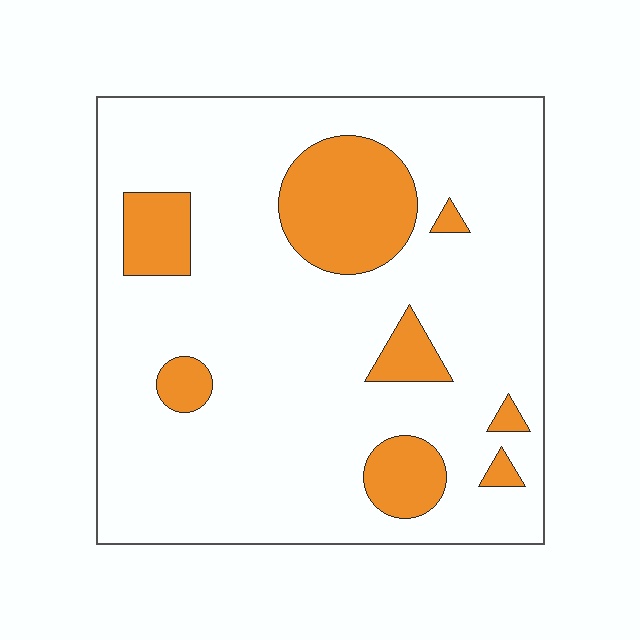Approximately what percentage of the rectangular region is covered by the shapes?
Approximately 20%.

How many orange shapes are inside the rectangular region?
8.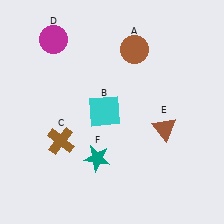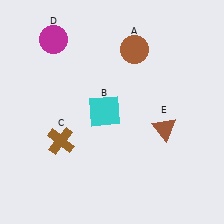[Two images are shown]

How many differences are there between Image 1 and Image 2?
There is 1 difference between the two images.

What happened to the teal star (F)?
The teal star (F) was removed in Image 2. It was in the bottom-left area of Image 1.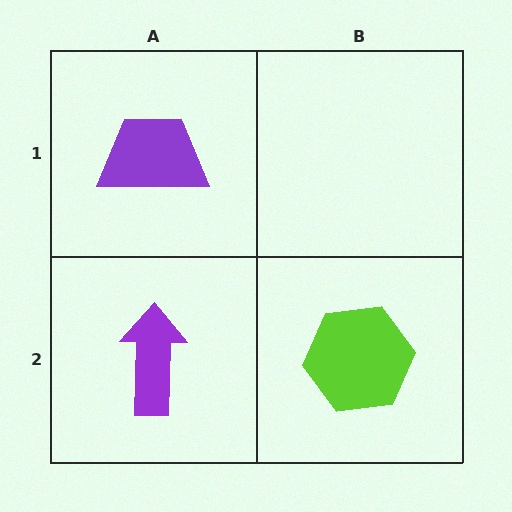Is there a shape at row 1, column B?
No, that cell is empty.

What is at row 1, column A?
A purple trapezoid.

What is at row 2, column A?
A purple arrow.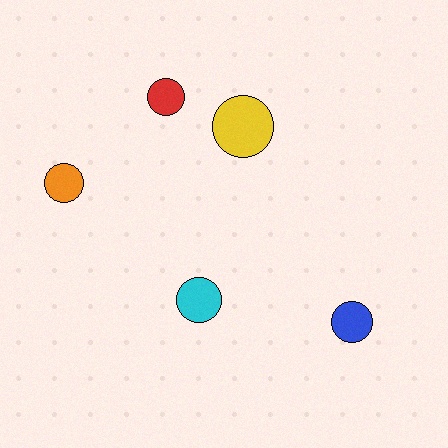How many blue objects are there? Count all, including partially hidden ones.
There is 1 blue object.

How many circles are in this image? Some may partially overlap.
There are 5 circles.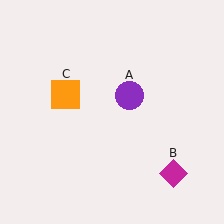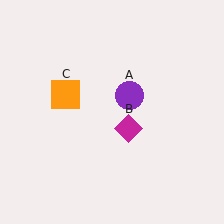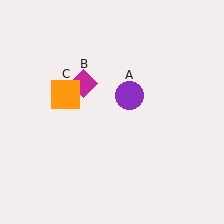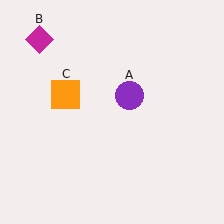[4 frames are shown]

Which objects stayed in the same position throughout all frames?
Purple circle (object A) and orange square (object C) remained stationary.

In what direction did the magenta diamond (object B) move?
The magenta diamond (object B) moved up and to the left.